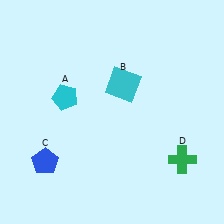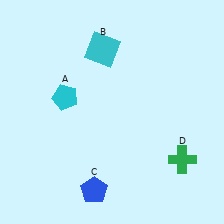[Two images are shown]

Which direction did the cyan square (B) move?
The cyan square (B) moved up.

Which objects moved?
The objects that moved are: the cyan square (B), the blue pentagon (C).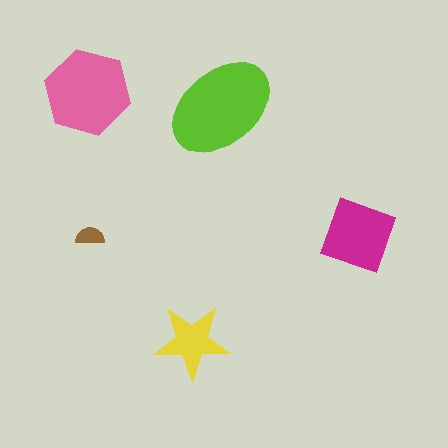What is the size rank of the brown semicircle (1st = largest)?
5th.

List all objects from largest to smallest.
The lime ellipse, the pink hexagon, the magenta diamond, the yellow star, the brown semicircle.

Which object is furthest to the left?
The pink hexagon is leftmost.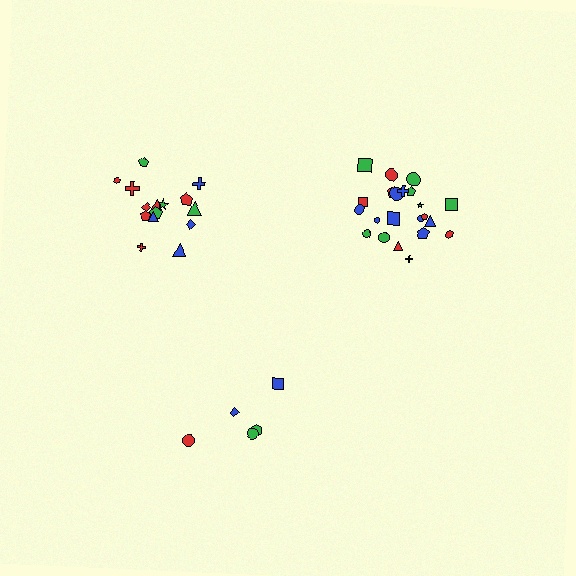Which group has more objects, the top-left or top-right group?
The top-right group.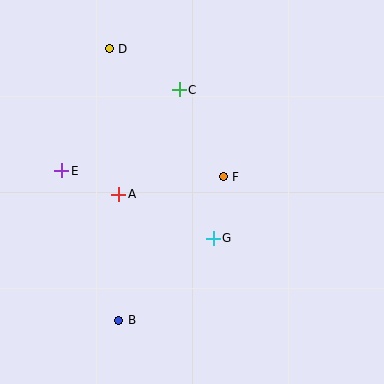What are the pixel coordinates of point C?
Point C is at (179, 90).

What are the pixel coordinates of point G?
Point G is at (213, 238).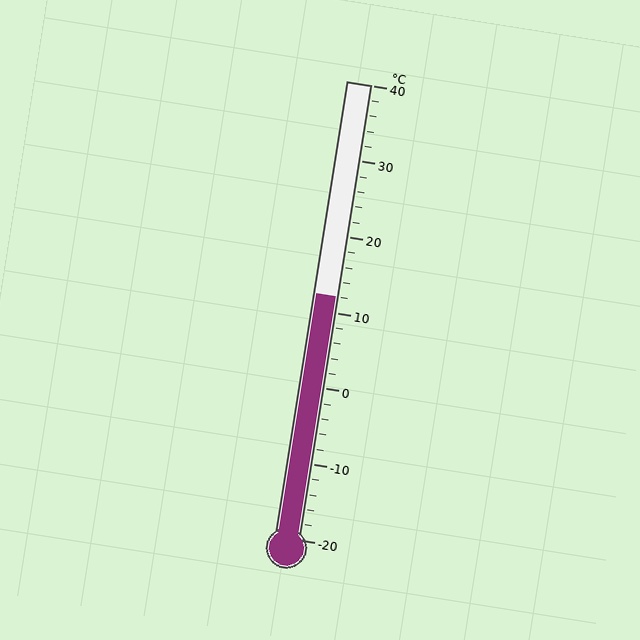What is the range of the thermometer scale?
The thermometer scale ranges from -20°C to 40°C.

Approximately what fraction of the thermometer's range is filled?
The thermometer is filled to approximately 55% of its range.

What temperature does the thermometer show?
The thermometer shows approximately 12°C.